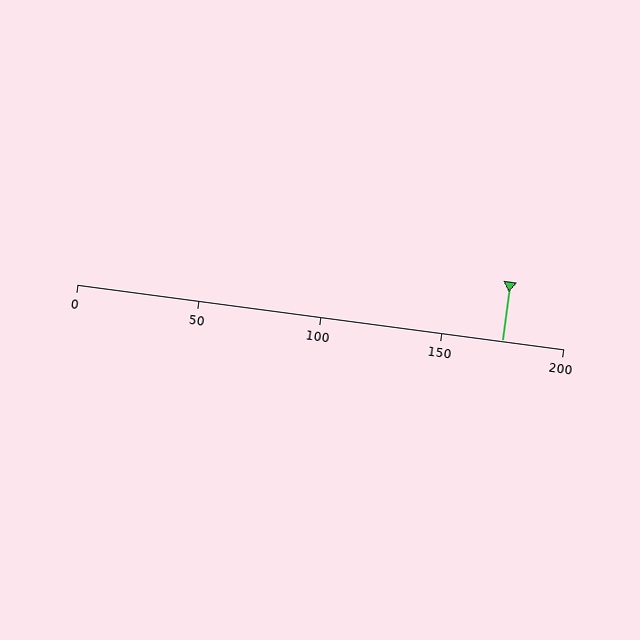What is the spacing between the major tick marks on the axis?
The major ticks are spaced 50 apart.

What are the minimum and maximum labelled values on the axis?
The axis runs from 0 to 200.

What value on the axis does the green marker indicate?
The marker indicates approximately 175.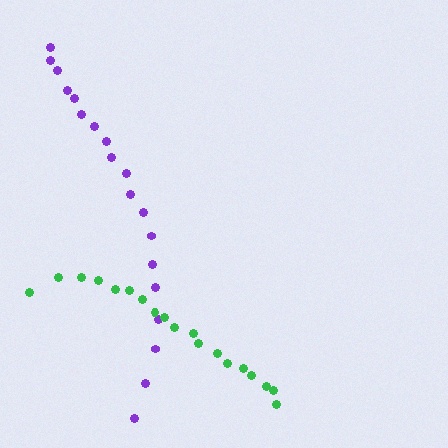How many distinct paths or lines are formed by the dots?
There are 2 distinct paths.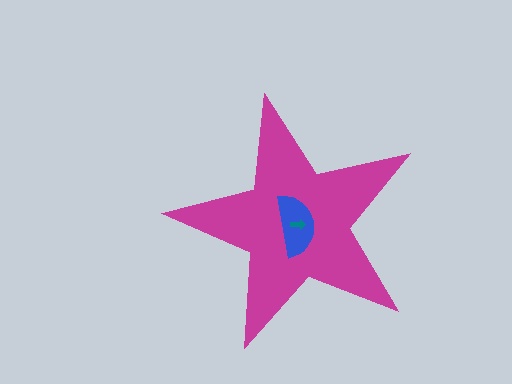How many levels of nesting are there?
3.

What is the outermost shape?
The magenta star.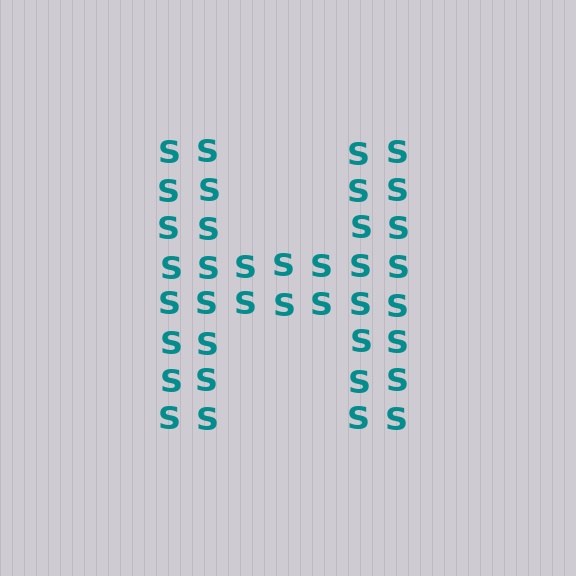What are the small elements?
The small elements are letter S's.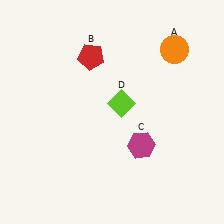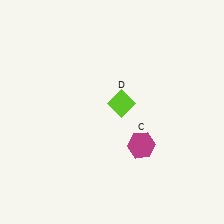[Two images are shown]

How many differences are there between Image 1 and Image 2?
There are 2 differences between the two images.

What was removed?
The red pentagon (B), the orange circle (A) were removed in Image 2.